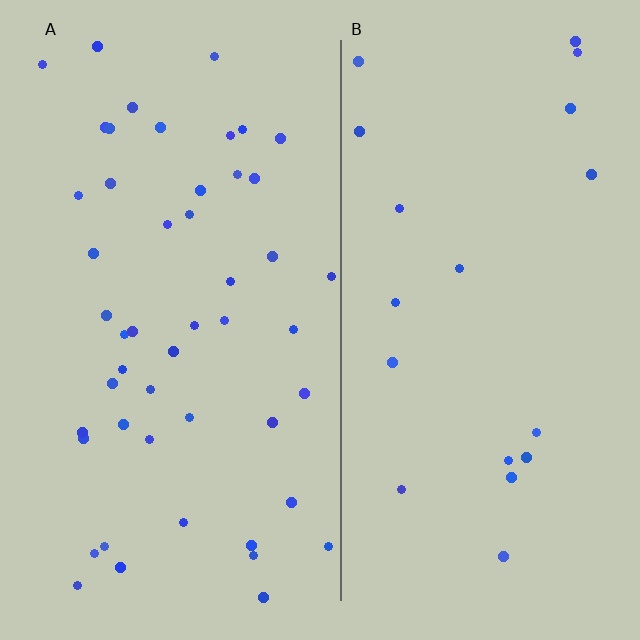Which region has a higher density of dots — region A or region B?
A (the left).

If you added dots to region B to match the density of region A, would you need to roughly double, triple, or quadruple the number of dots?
Approximately triple.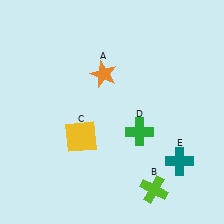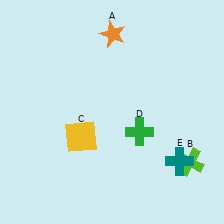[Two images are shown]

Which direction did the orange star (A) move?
The orange star (A) moved up.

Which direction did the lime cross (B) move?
The lime cross (B) moved right.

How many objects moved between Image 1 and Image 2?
2 objects moved between the two images.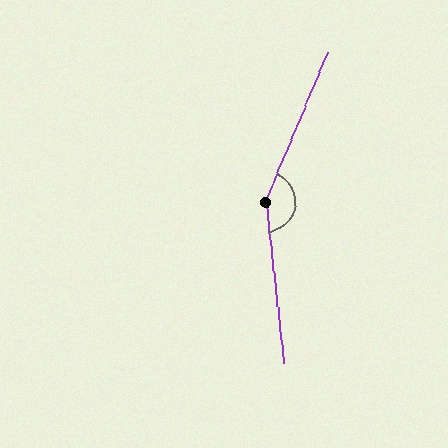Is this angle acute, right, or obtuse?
It is obtuse.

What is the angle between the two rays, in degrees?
Approximately 151 degrees.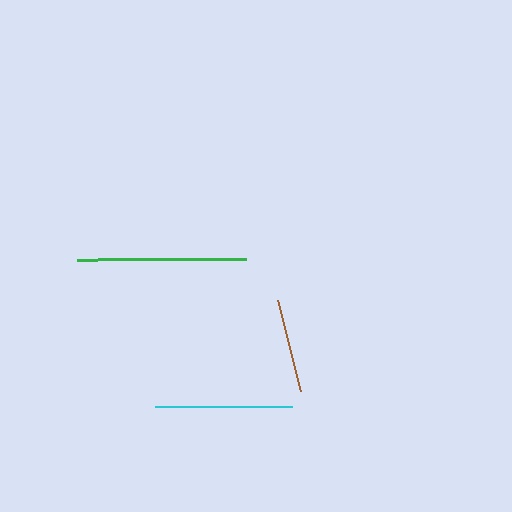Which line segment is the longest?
The green line is the longest at approximately 168 pixels.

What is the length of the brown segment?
The brown segment is approximately 95 pixels long.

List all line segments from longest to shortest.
From longest to shortest: green, cyan, brown.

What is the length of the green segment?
The green segment is approximately 168 pixels long.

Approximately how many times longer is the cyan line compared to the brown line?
The cyan line is approximately 1.4 times the length of the brown line.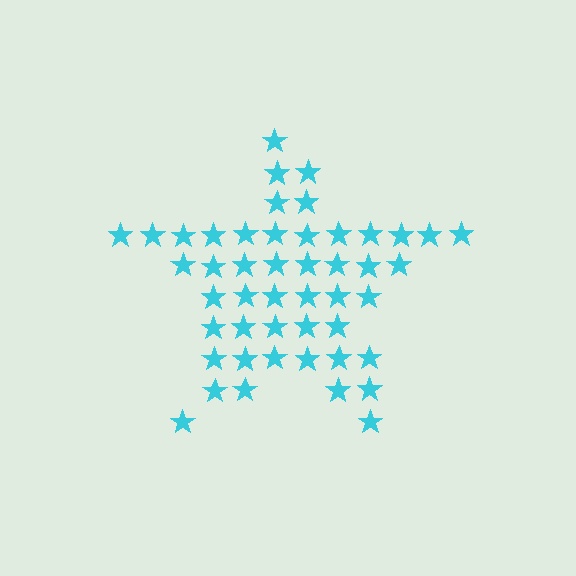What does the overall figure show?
The overall figure shows a star.